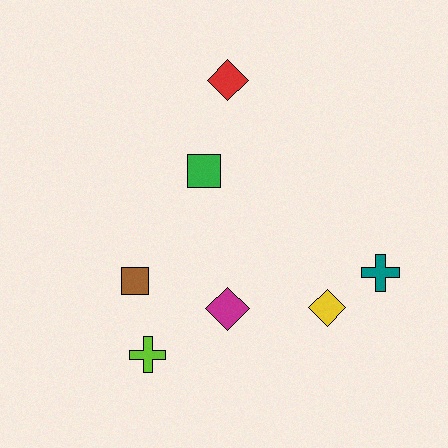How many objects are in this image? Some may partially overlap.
There are 7 objects.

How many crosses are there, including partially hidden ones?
There are 2 crosses.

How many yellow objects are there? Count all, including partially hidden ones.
There is 1 yellow object.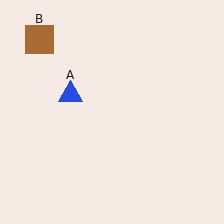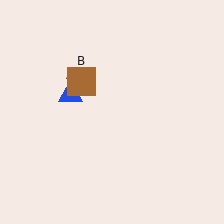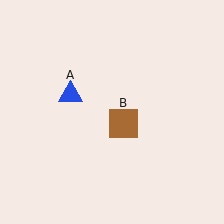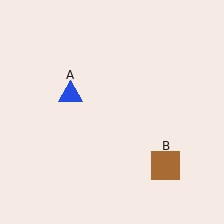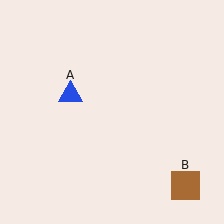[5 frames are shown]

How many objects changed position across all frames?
1 object changed position: brown square (object B).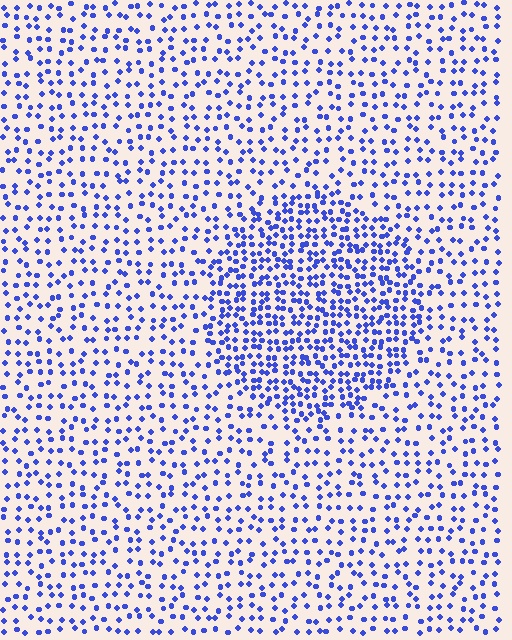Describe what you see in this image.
The image contains small blue elements arranged at two different densities. A circle-shaped region is visible where the elements are more densely packed than the surrounding area.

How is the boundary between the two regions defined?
The boundary is defined by a change in element density (approximately 1.9x ratio). All elements are the same color, size, and shape.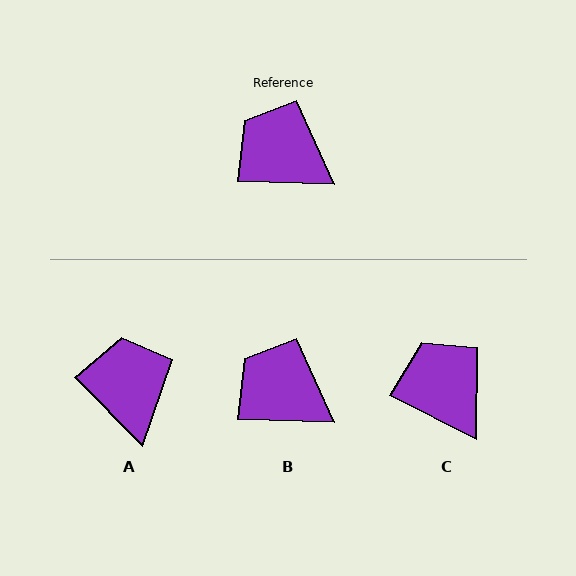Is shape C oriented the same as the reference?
No, it is off by about 25 degrees.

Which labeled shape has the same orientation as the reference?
B.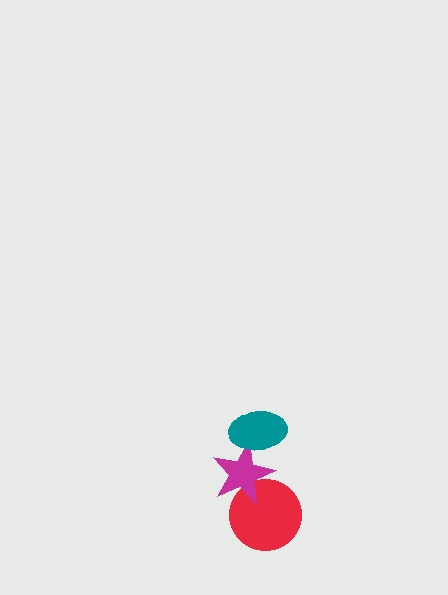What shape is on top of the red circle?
The magenta star is on top of the red circle.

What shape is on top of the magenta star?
The teal ellipse is on top of the magenta star.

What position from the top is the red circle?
The red circle is 3rd from the top.